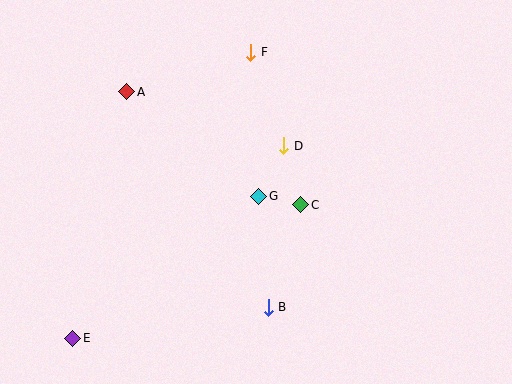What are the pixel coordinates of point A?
Point A is at (127, 92).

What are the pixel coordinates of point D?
Point D is at (284, 146).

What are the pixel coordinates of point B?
Point B is at (268, 307).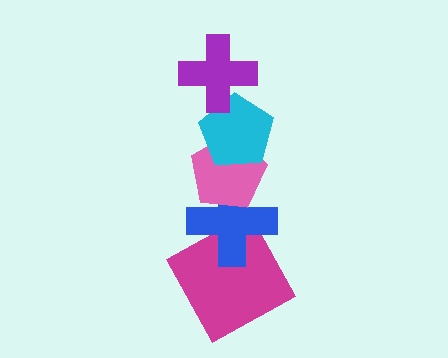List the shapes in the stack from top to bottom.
From top to bottom: the purple cross, the cyan pentagon, the pink pentagon, the blue cross, the magenta square.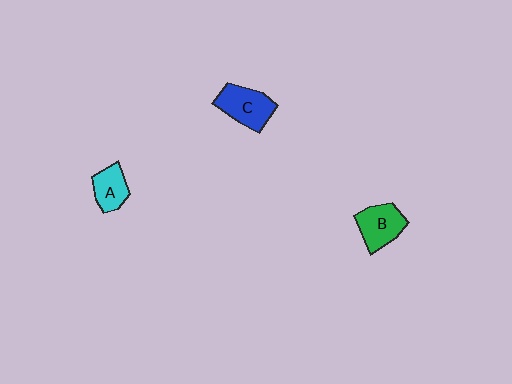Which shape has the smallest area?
Shape A (cyan).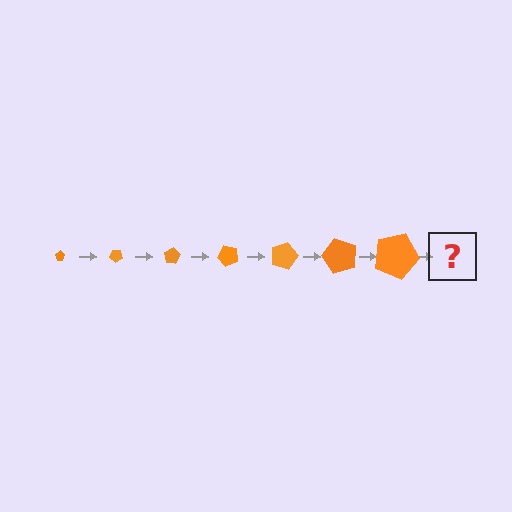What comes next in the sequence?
The next element should be a pentagon, larger than the previous one and rotated 280 degrees from the start.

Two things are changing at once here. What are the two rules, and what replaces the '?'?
The two rules are that the pentagon grows larger each step and it rotates 40 degrees each step. The '?' should be a pentagon, larger than the previous one and rotated 280 degrees from the start.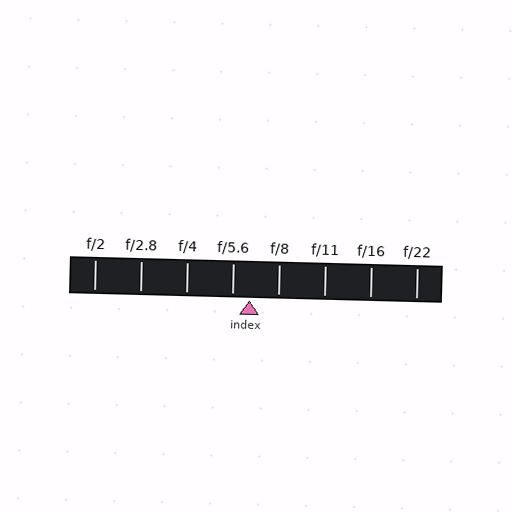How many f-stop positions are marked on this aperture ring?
There are 8 f-stop positions marked.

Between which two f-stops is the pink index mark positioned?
The index mark is between f/5.6 and f/8.